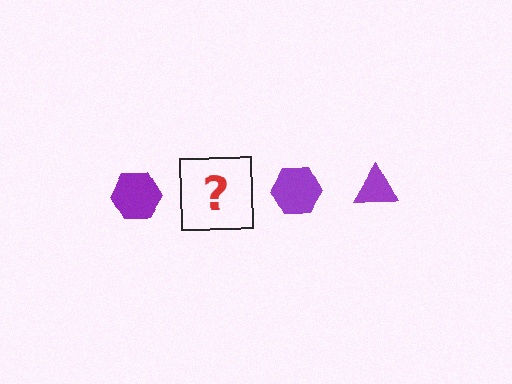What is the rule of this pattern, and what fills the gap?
The rule is that the pattern cycles through hexagon, triangle shapes in purple. The gap should be filled with a purple triangle.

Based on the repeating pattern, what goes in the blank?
The blank should be a purple triangle.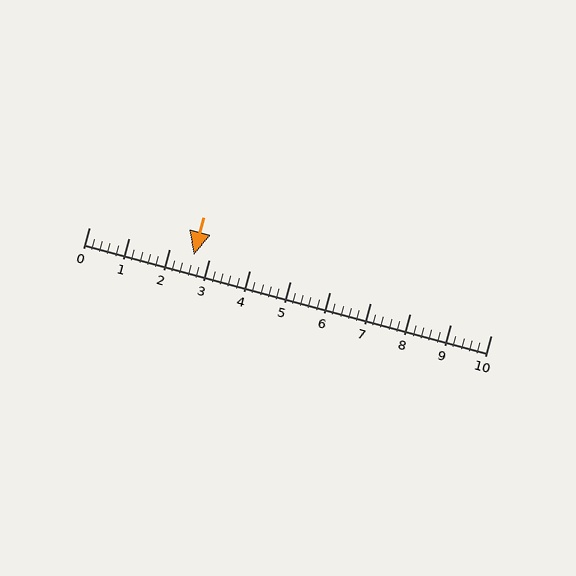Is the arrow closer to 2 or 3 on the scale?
The arrow is closer to 3.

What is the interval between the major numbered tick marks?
The major tick marks are spaced 1 units apart.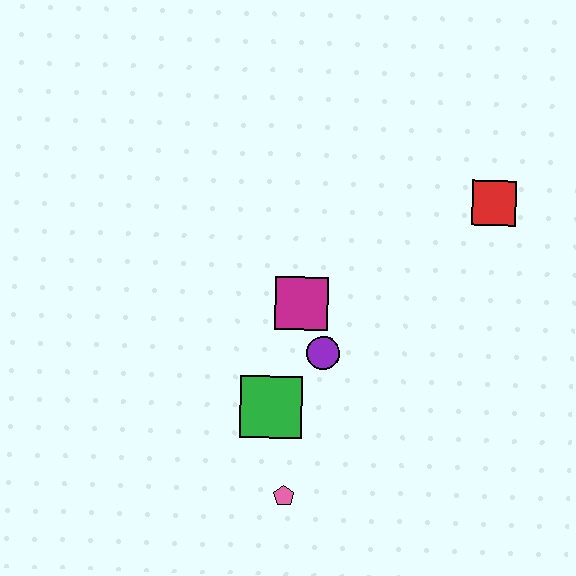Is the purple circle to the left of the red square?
Yes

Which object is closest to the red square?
The magenta square is closest to the red square.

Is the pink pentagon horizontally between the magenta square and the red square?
No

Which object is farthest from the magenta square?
The red square is farthest from the magenta square.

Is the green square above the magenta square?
No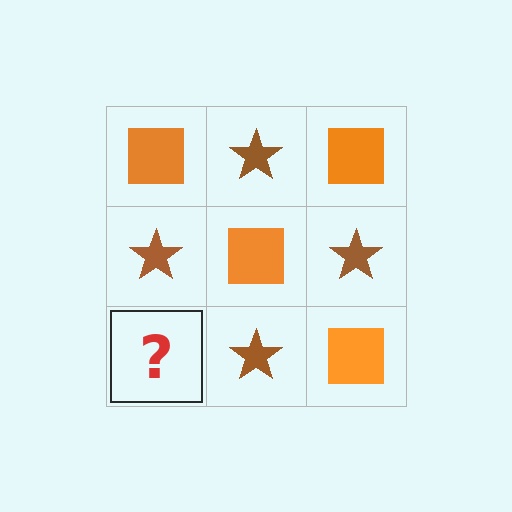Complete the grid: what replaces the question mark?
The question mark should be replaced with an orange square.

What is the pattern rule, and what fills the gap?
The rule is that it alternates orange square and brown star in a checkerboard pattern. The gap should be filled with an orange square.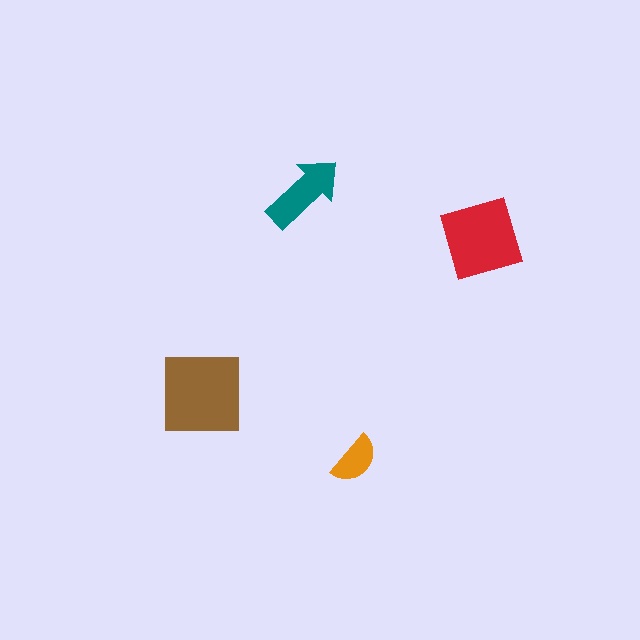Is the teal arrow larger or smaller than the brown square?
Smaller.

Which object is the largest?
The brown square.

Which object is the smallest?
The orange semicircle.